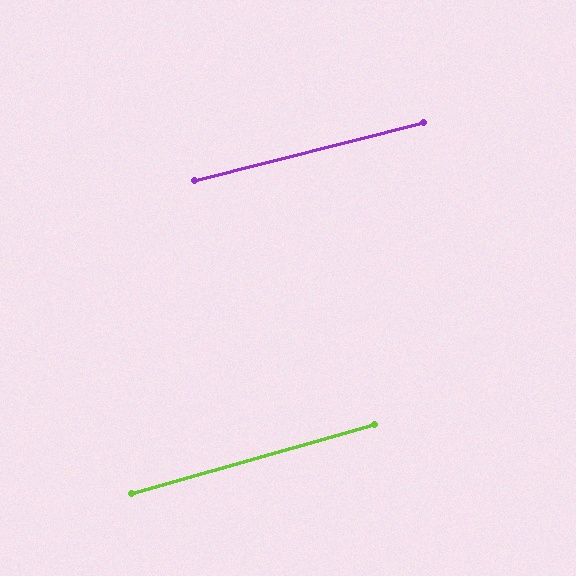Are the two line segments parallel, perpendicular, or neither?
Parallel — their directions differ by only 1.9°.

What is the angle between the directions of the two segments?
Approximately 2 degrees.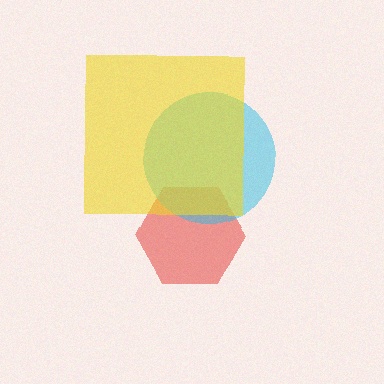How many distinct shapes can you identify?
There are 3 distinct shapes: a red hexagon, a cyan circle, a yellow square.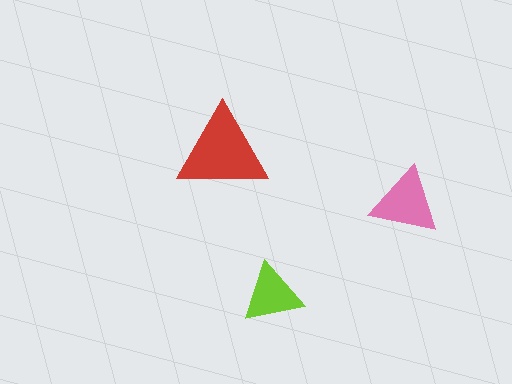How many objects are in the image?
There are 3 objects in the image.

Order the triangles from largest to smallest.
the red one, the pink one, the lime one.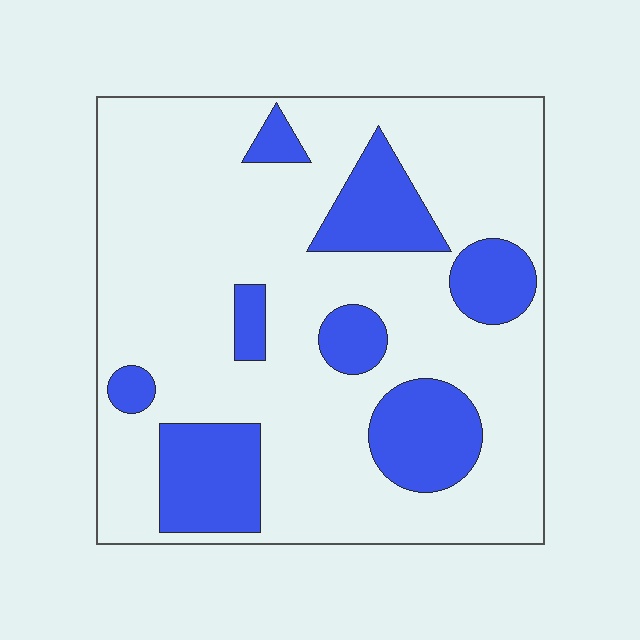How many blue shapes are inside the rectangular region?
8.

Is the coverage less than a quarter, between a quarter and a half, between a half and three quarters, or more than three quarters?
Less than a quarter.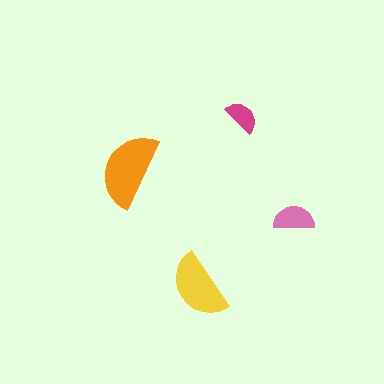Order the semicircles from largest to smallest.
the orange one, the yellow one, the pink one, the magenta one.